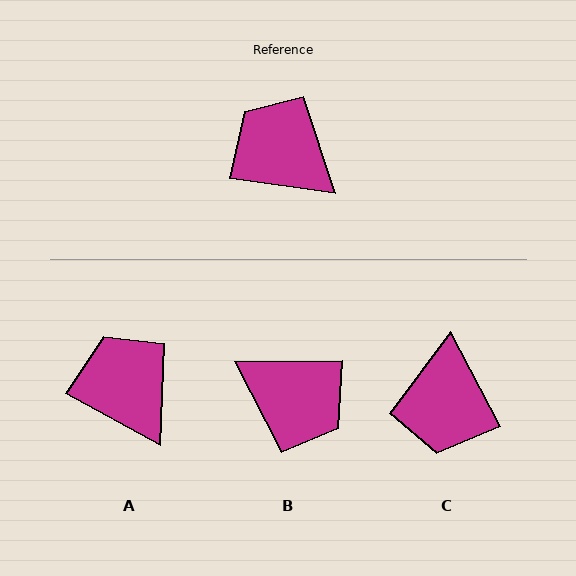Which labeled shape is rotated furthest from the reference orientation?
B, about 171 degrees away.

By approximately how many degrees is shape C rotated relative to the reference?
Approximately 126 degrees counter-clockwise.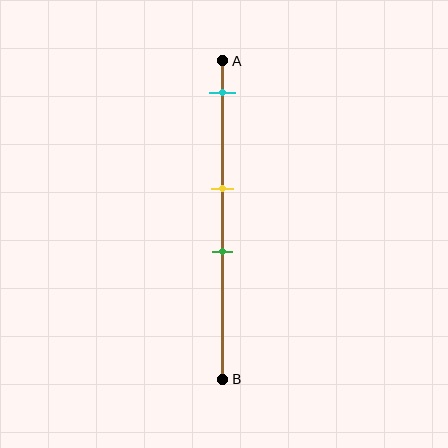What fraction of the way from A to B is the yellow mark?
The yellow mark is approximately 40% (0.4) of the way from A to B.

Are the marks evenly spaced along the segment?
No, the marks are not evenly spaced.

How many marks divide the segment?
There are 3 marks dividing the segment.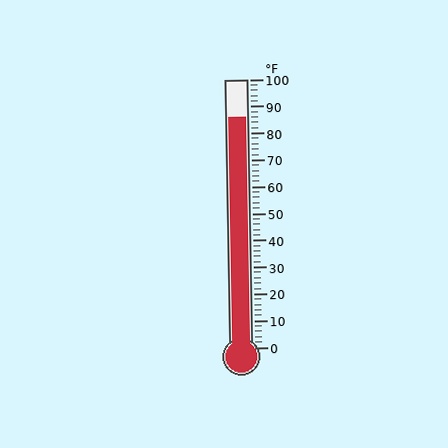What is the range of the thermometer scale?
The thermometer scale ranges from 0°F to 100°F.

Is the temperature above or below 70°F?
The temperature is above 70°F.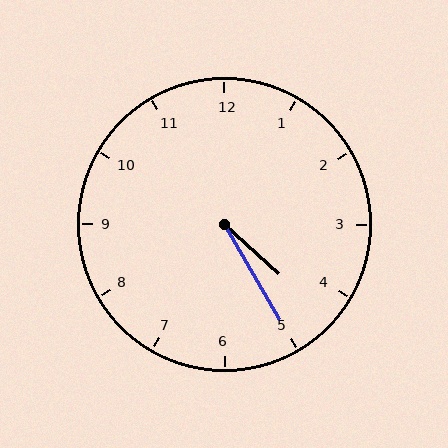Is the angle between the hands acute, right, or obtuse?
It is acute.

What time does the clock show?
4:25.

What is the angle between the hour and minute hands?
Approximately 18 degrees.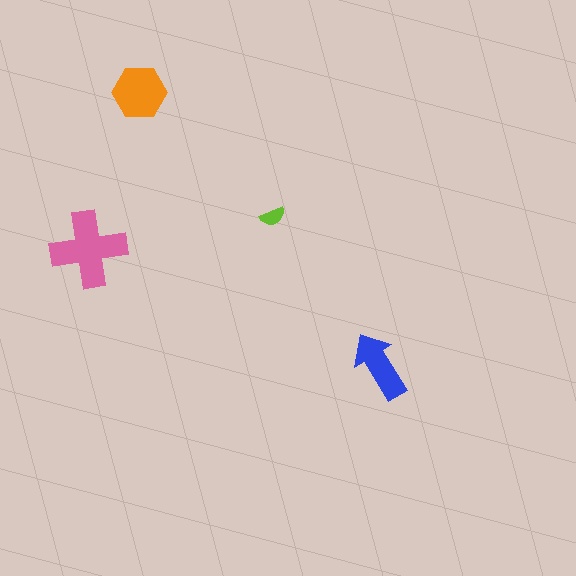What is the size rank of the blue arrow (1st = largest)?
3rd.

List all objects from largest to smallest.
The pink cross, the orange hexagon, the blue arrow, the lime semicircle.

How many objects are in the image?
There are 4 objects in the image.